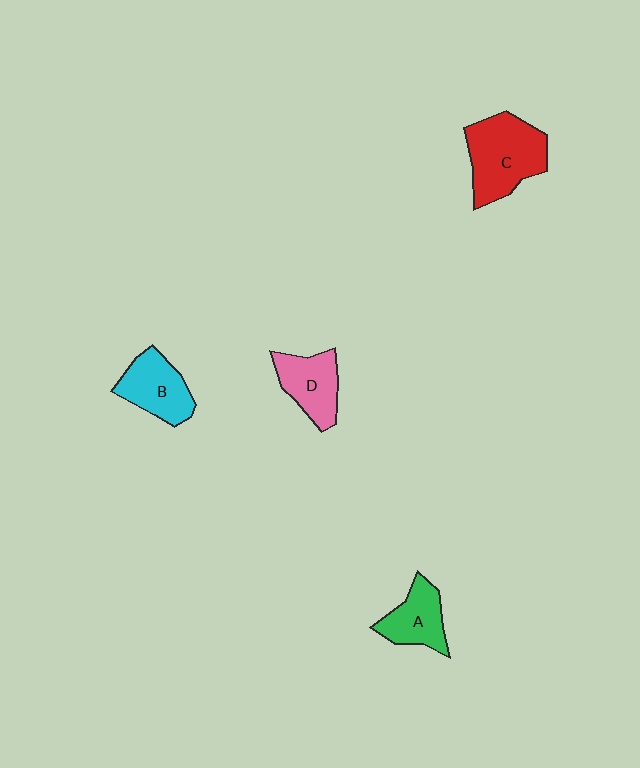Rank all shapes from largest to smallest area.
From largest to smallest: C (red), B (cyan), D (pink), A (green).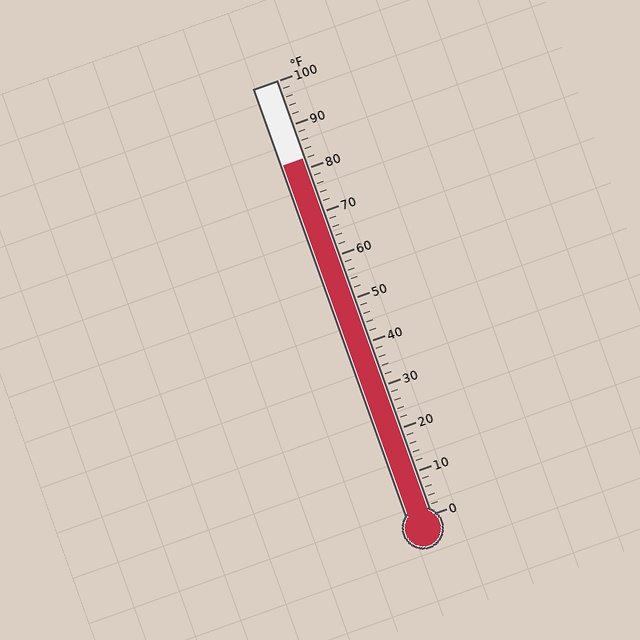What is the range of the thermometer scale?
The thermometer scale ranges from 0°F to 100°F.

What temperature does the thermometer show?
The thermometer shows approximately 82°F.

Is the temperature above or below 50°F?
The temperature is above 50°F.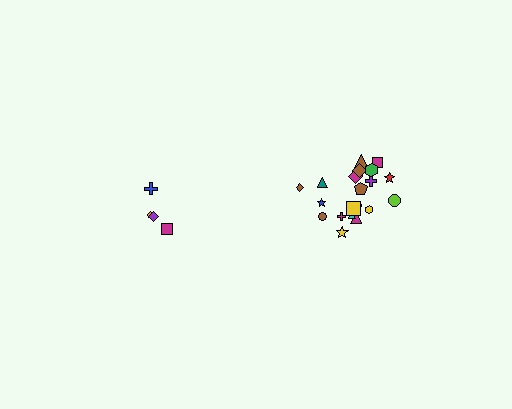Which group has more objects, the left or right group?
The right group.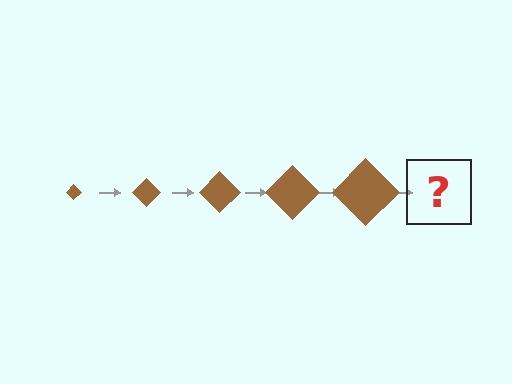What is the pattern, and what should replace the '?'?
The pattern is that the diamond gets progressively larger each step. The '?' should be a brown diamond, larger than the previous one.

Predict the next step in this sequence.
The next step is a brown diamond, larger than the previous one.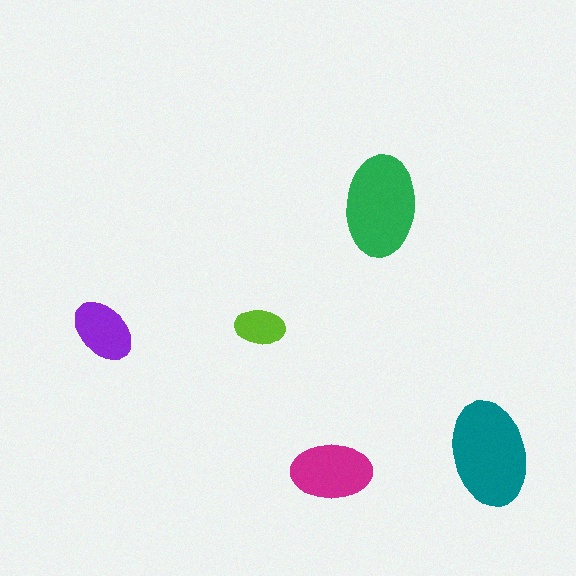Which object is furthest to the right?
The teal ellipse is rightmost.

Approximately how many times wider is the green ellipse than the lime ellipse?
About 2 times wider.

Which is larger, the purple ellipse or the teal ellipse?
The teal one.